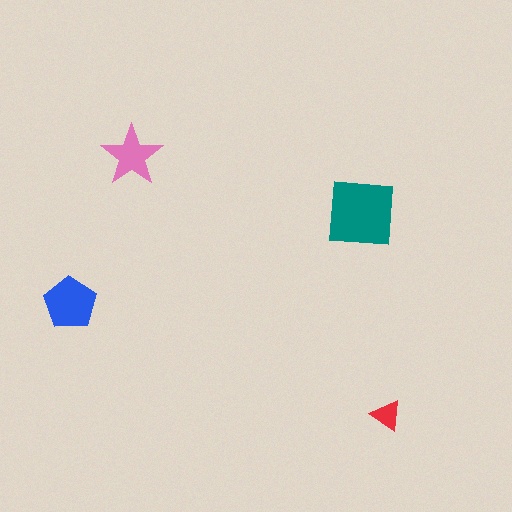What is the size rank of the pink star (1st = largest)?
3rd.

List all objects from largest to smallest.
The teal square, the blue pentagon, the pink star, the red triangle.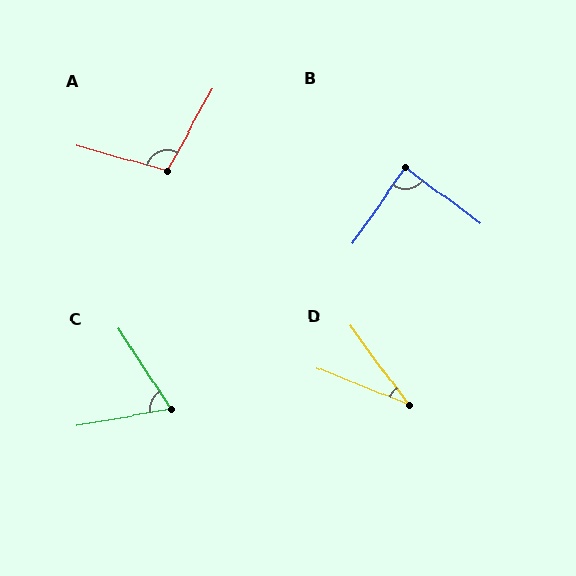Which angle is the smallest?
D, at approximately 32 degrees.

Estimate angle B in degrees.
Approximately 88 degrees.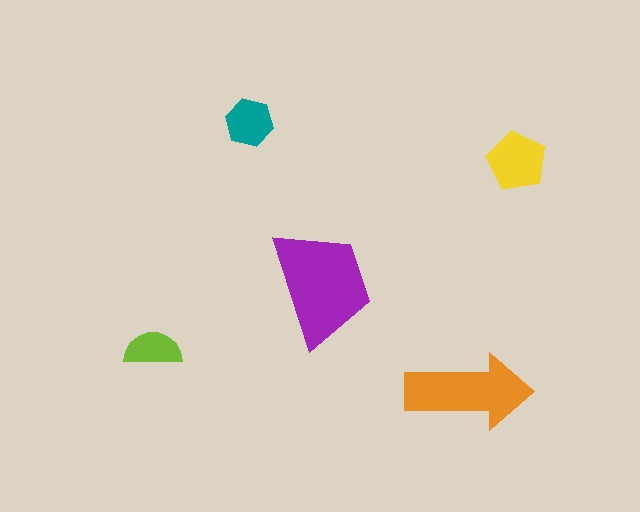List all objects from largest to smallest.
The purple trapezoid, the orange arrow, the yellow pentagon, the teal hexagon, the lime semicircle.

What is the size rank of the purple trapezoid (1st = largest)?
1st.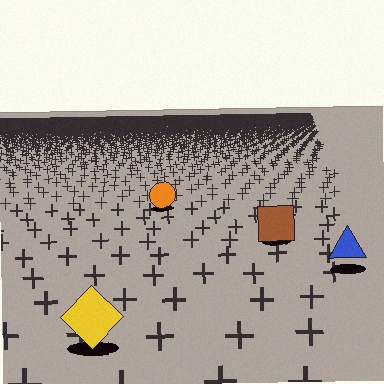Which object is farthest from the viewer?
The orange circle is farthest from the viewer. It appears smaller and the ground texture around it is denser.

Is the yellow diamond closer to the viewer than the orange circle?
Yes. The yellow diamond is closer — you can tell from the texture gradient: the ground texture is coarser near it.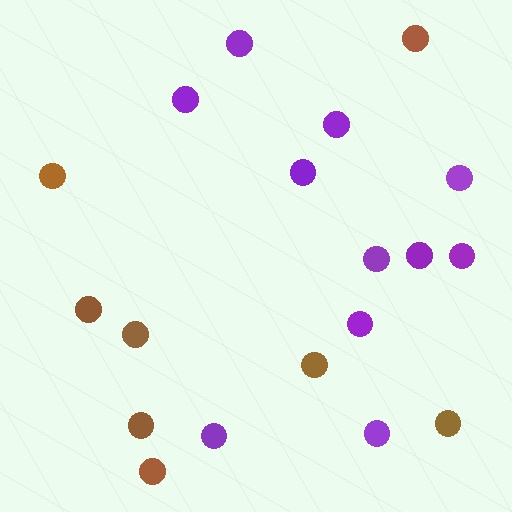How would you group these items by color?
There are 2 groups: one group of purple circles (11) and one group of brown circles (8).